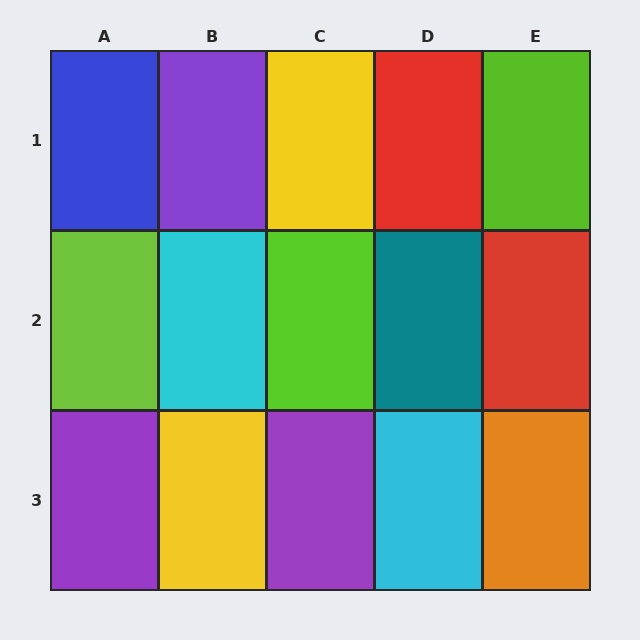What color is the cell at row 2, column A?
Lime.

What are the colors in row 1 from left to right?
Blue, purple, yellow, red, lime.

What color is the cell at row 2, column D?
Teal.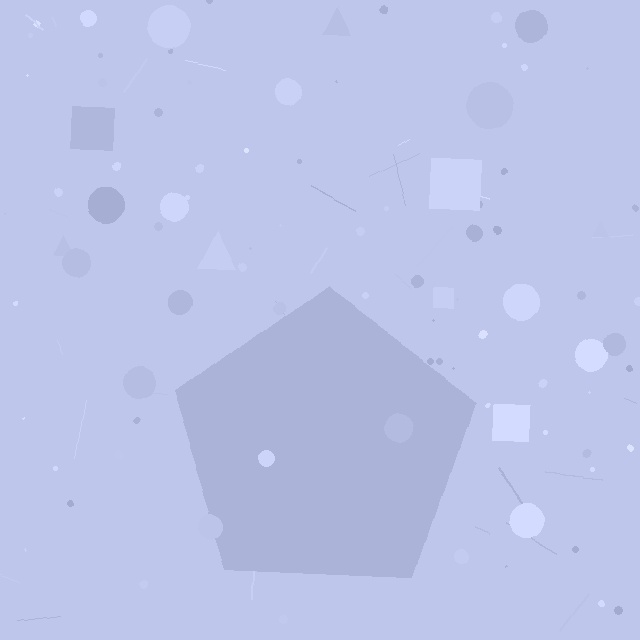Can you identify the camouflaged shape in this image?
The camouflaged shape is a pentagon.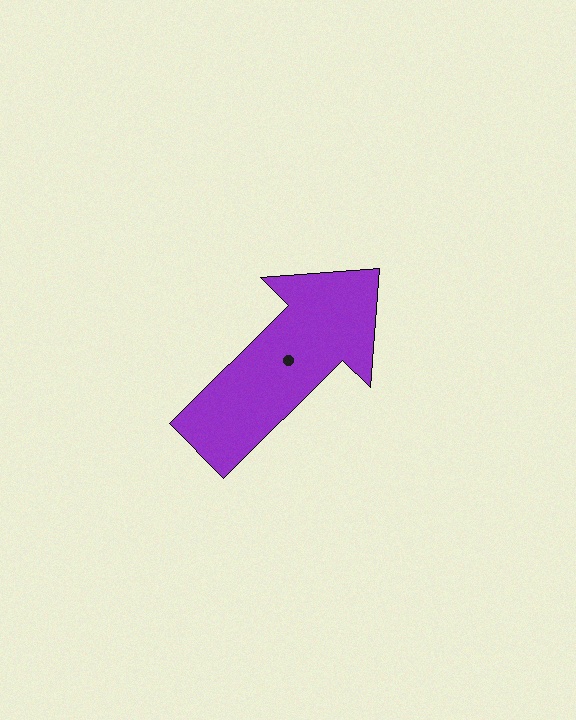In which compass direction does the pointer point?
Northeast.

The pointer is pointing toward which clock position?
Roughly 2 o'clock.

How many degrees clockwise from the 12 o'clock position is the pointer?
Approximately 45 degrees.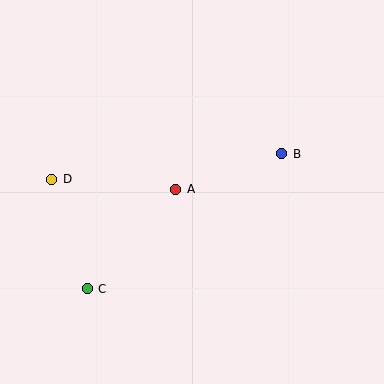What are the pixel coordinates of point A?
Point A is at (176, 189).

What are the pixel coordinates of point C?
Point C is at (87, 289).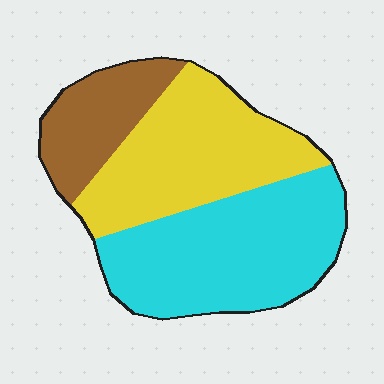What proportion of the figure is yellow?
Yellow covers about 40% of the figure.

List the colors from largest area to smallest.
From largest to smallest: cyan, yellow, brown.